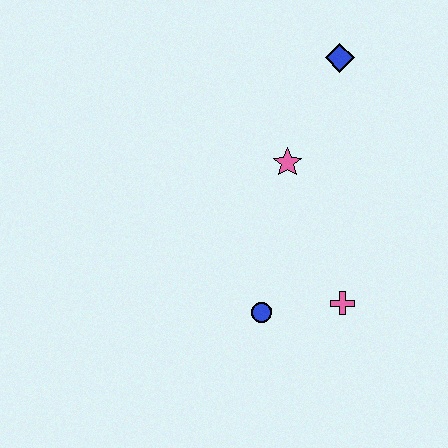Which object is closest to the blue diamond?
The pink star is closest to the blue diamond.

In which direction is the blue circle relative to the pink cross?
The blue circle is to the left of the pink cross.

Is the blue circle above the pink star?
No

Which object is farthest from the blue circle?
The blue diamond is farthest from the blue circle.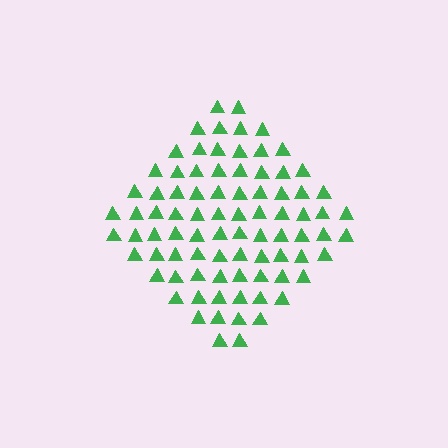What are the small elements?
The small elements are triangles.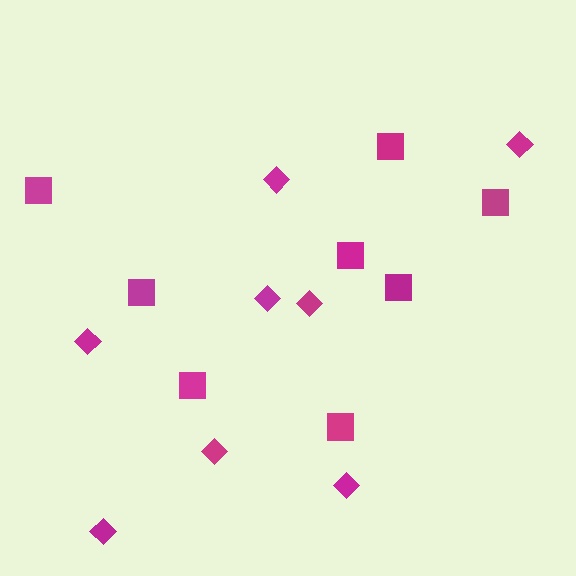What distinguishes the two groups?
There are 2 groups: one group of diamonds (8) and one group of squares (8).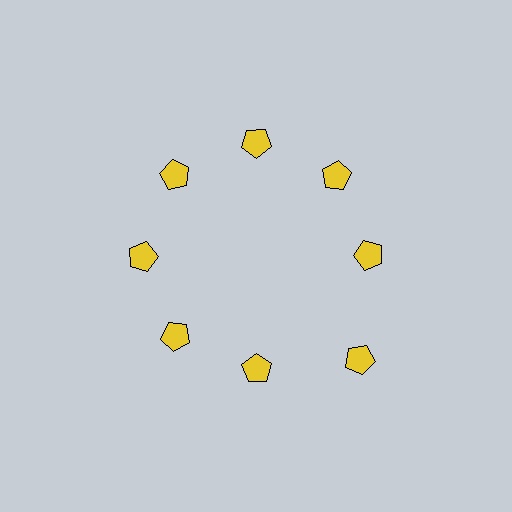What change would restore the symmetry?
The symmetry would be restored by moving it inward, back onto the ring so that all 8 pentagons sit at equal angles and equal distance from the center.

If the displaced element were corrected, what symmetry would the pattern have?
It would have 8-fold rotational symmetry — the pattern would map onto itself every 45 degrees.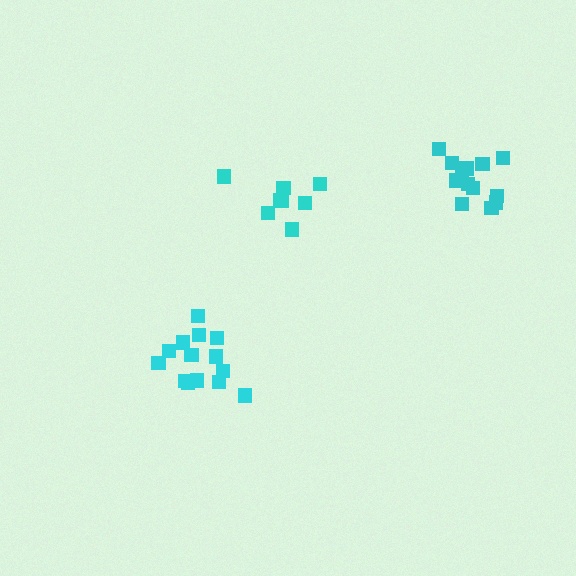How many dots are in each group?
Group 1: 14 dots, Group 2: 8 dots, Group 3: 13 dots (35 total).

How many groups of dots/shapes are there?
There are 3 groups.